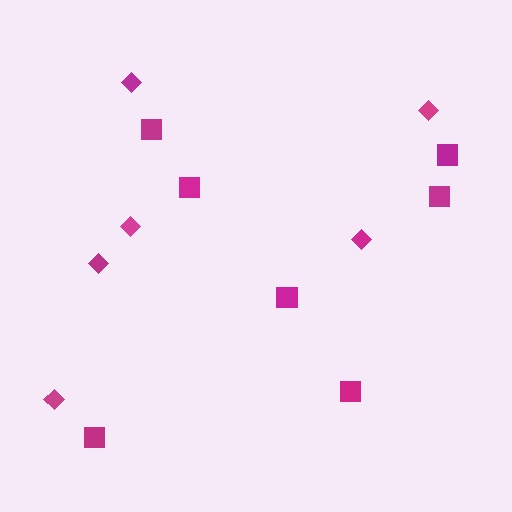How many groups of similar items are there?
There are 2 groups: one group of squares (7) and one group of diamonds (6).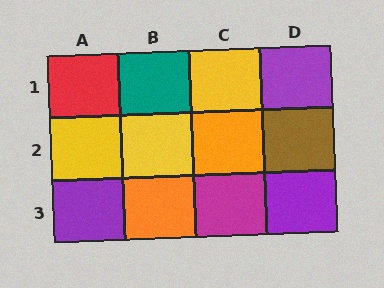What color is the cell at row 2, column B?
Yellow.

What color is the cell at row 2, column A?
Yellow.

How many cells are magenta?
1 cell is magenta.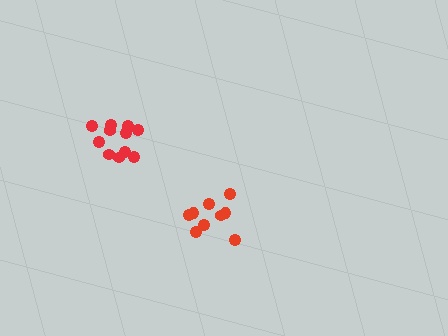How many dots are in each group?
Group 1: 11 dots, Group 2: 9 dots (20 total).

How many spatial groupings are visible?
There are 2 spatial groupings.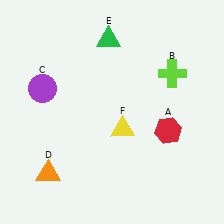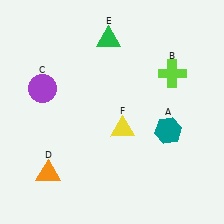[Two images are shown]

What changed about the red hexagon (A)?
In Image 1, A is red. In Image 2, it changed to teal.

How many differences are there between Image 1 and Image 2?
There is 1 difference between the two images.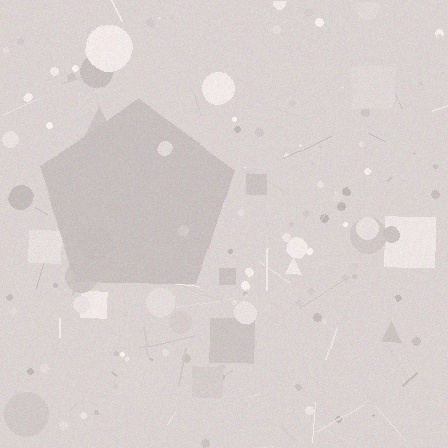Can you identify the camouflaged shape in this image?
The camouflaged shape is a pentagon.